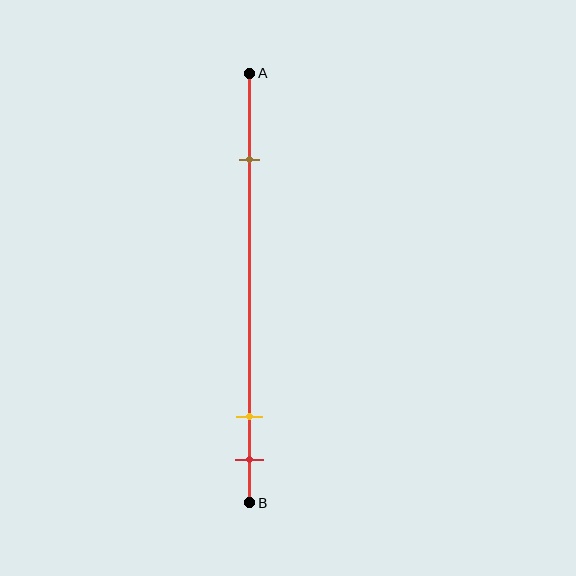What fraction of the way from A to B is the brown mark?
The brown mark is approximately 20% (0.2) of the way from A to B.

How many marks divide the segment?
There are 3 marks dividing the segment.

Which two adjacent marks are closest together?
The yellow and red marks are the closest adjacent pair.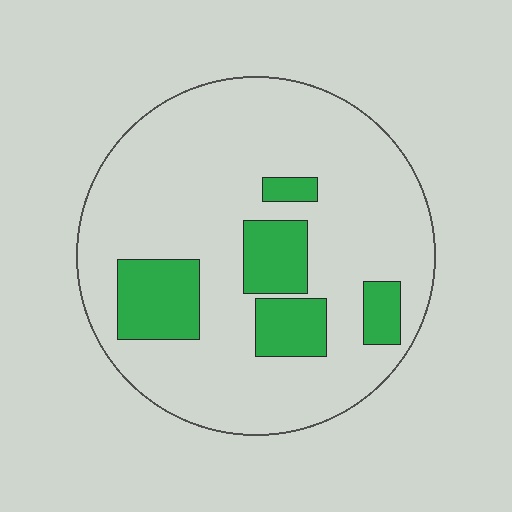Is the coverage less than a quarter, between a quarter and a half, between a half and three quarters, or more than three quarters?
Less than a quarter.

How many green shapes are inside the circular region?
5.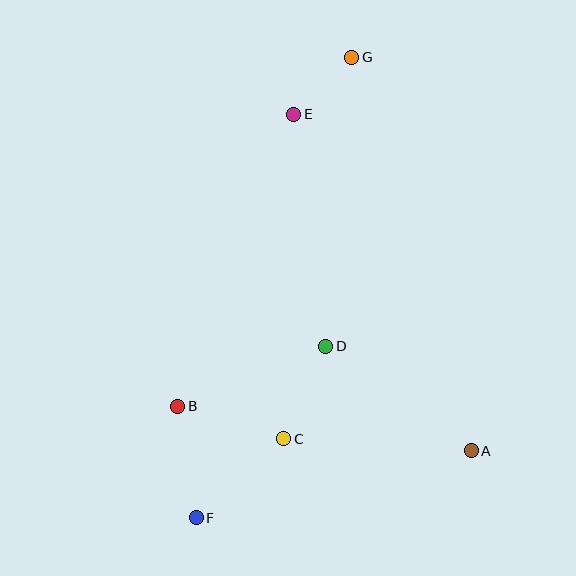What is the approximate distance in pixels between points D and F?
The distance between D and F is approximately 215 pixels.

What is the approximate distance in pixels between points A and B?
The distance between A and B is approximately 297 pixels.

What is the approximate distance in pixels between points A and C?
The distance between A and C is approximately 188 pixels.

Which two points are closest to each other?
Points E and G are closest to each other.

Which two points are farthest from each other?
Points F and G are farthest from each other.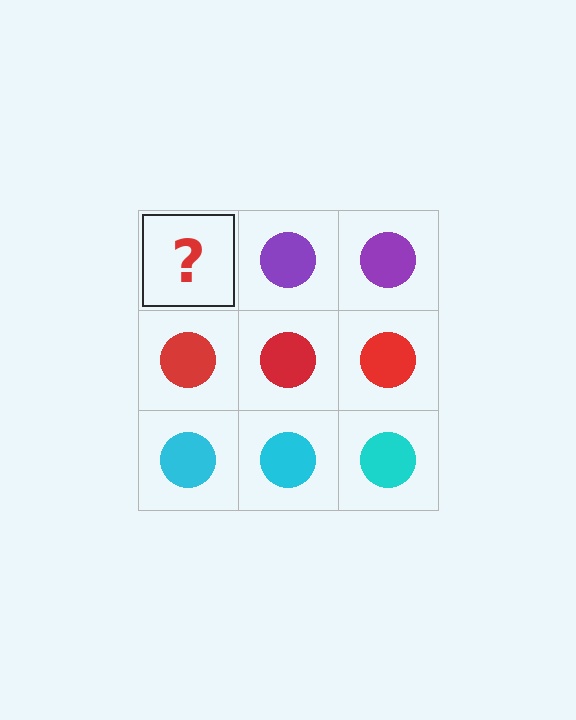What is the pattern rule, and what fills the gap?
The rule is that each row has a consistent color. The gap should be filled with a purple circle.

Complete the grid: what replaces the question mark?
The question mark should be replaced with a purple circle.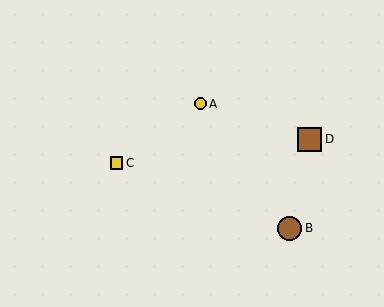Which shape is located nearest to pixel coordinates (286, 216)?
The brown circle (labeled B) at (290, 228) is nearest to that location.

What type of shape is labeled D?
Shape D is a brown square.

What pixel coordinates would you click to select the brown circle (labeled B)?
Click at (290, 228) to select the brown circle B.